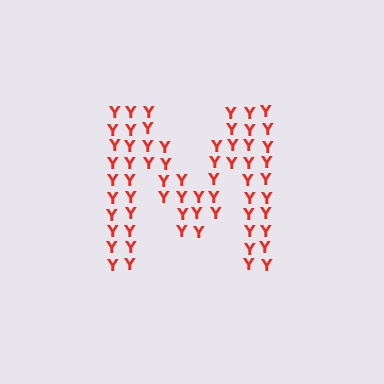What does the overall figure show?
The overall figure shows the letter M.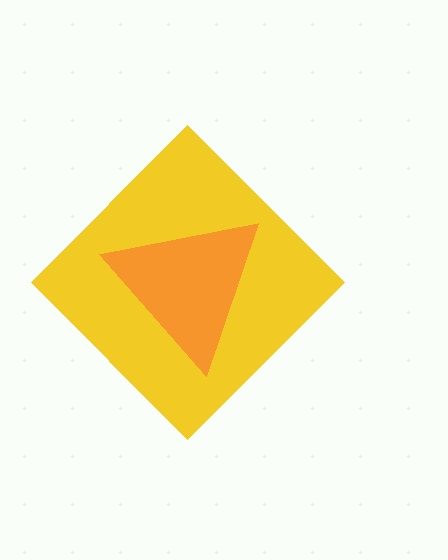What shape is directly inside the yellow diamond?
The orange triangle.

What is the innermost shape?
The orange triangle.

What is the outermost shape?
The yellow diamond.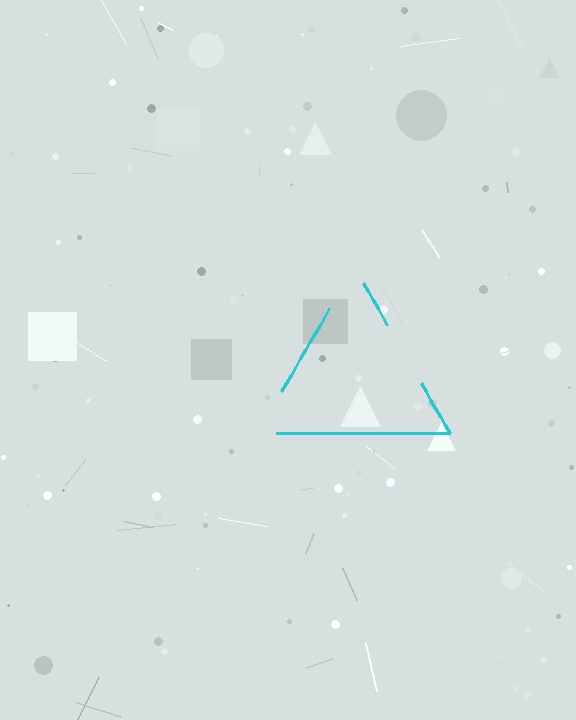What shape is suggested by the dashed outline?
The dashed outline suggests a triangle.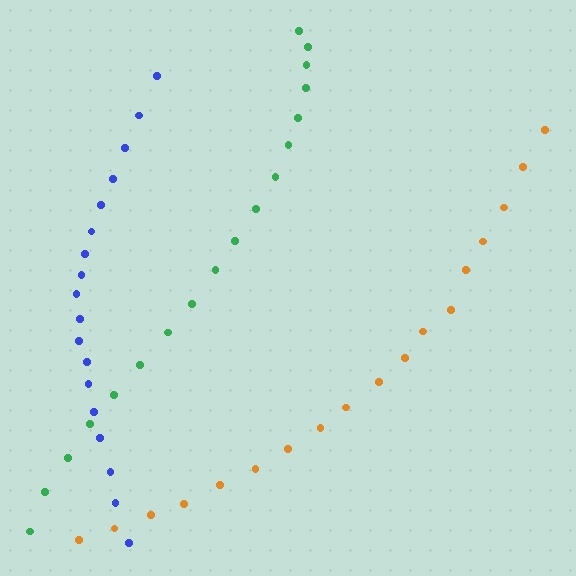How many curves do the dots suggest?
There are 3 distinct paths.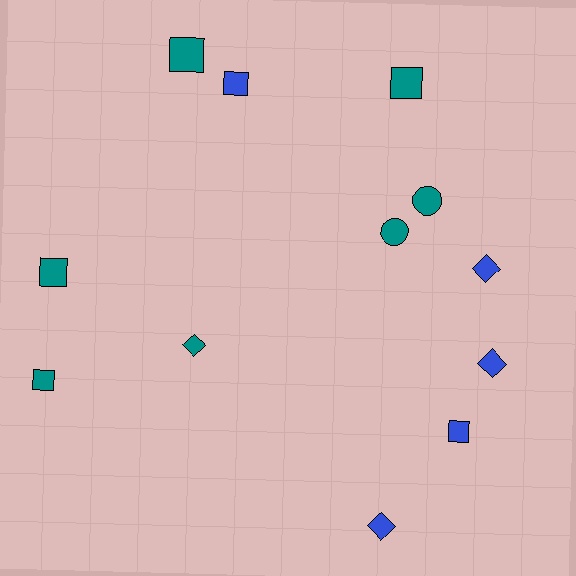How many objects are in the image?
There are 12 objects.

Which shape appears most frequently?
Square, with 6 objects.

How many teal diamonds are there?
There is 1 teal diamond.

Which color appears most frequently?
Teal, with 7 objects.